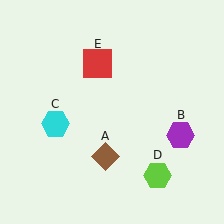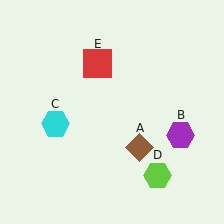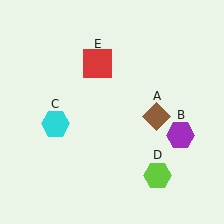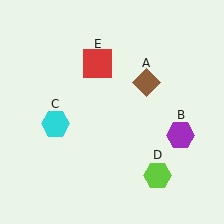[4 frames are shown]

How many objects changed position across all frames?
1 object changed position: brown diamond (object A).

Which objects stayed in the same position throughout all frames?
Purple hexagon (object B) and cyan hexagon (object C) and lime hexagon (object D) and red square (object E) remained stationary.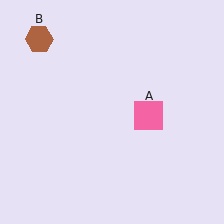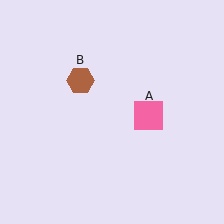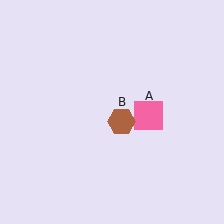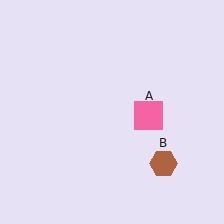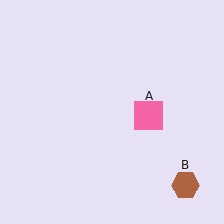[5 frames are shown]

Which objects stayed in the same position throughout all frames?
Pink square (object A) remained stationary.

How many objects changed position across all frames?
1 object changed position: brown hexagon (object B).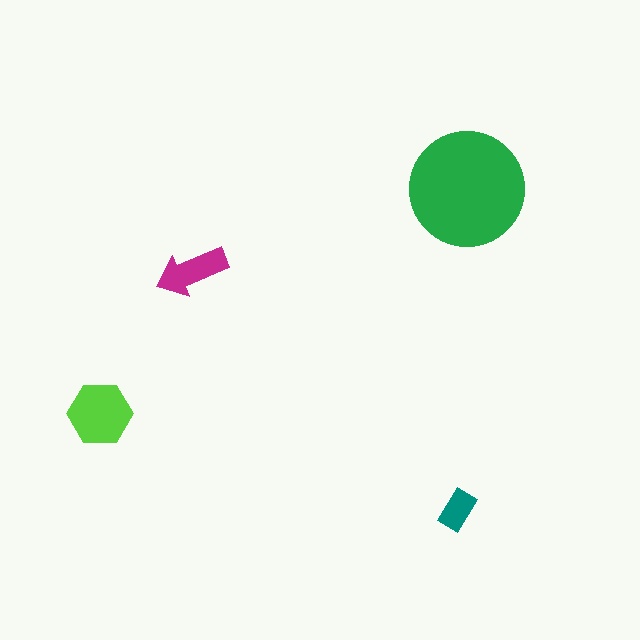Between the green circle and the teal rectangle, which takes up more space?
The green circle.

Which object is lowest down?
The teal rectangle is bottommost.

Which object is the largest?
The green circle.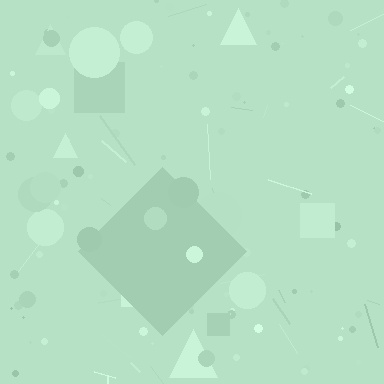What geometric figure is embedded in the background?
A diamond is embedded in the background.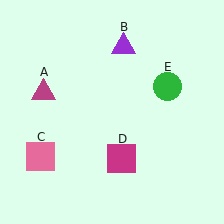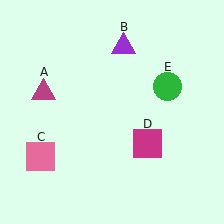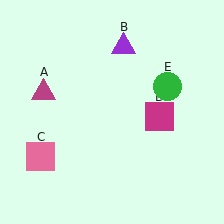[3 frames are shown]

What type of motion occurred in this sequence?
The magenta square (object D) rotated counterclockwise around the center of the scene.